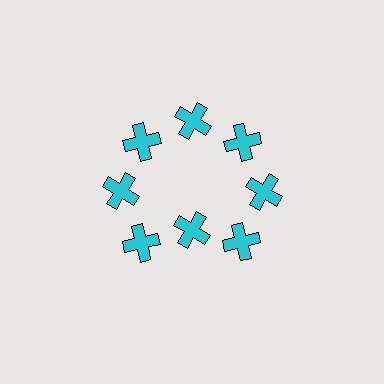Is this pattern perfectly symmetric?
No. The 8 cyan crosses are arranged in a ring, but one element near the 6 o'clock position is pulled inward toward the center, breaking the 8-fold rotational symmetry.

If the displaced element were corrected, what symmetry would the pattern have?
It would have 8-fold rotational symmetry — the pattern would map onto itself every 45 degrees.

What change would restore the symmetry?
The symmetry would be restored by moving it outward, back onto the ring so that all 8 crosses sit at equal angles and equal distance from the center.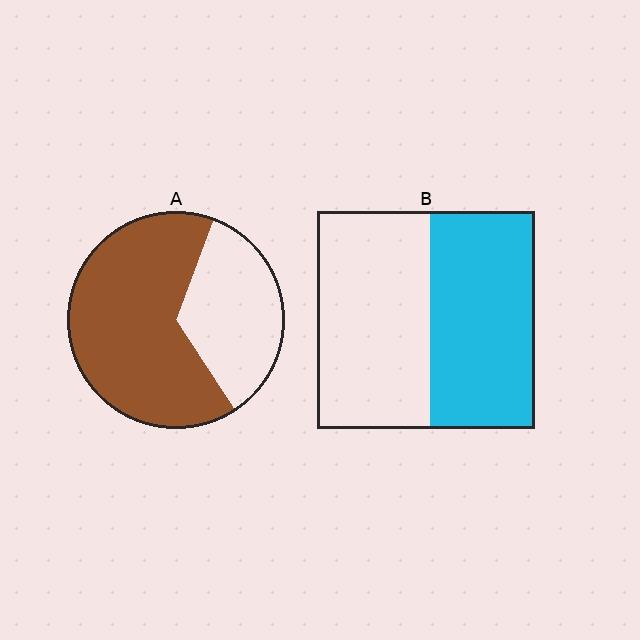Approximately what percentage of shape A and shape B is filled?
A is approximately 65% and B is approximately 50%.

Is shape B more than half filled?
Roughly half.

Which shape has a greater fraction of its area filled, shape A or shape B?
Shape A.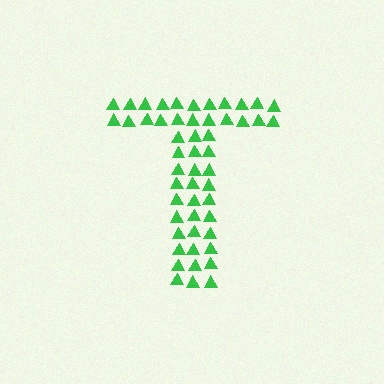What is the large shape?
The large shape is the letter T.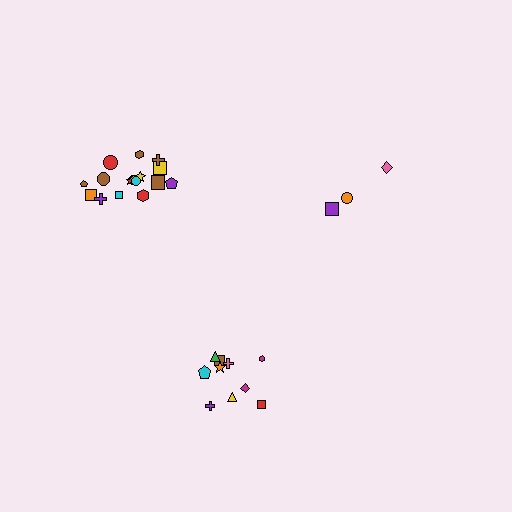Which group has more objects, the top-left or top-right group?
The top-left group.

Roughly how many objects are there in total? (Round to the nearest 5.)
Roughly 30 objects in total.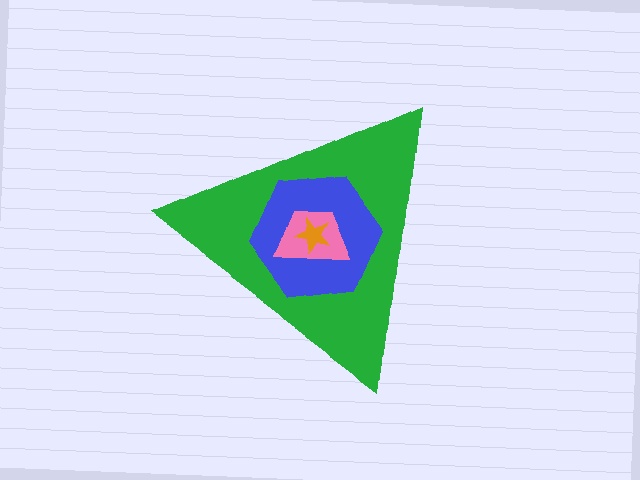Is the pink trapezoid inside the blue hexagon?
Yes.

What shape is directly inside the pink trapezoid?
The orange star.